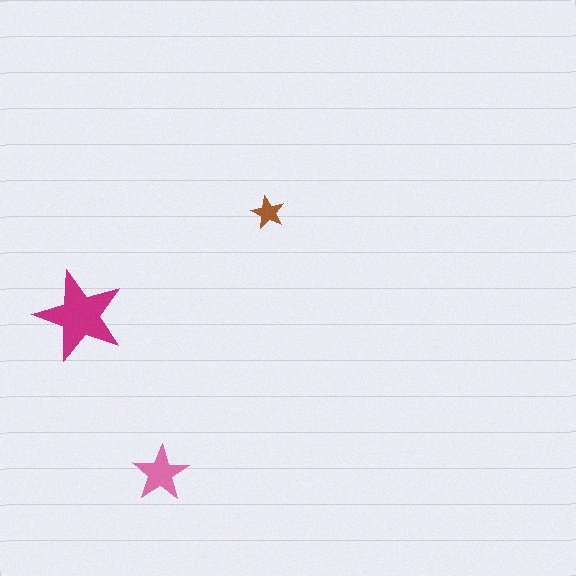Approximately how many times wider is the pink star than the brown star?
About 1.5 times wider.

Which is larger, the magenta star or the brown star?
The magenta one.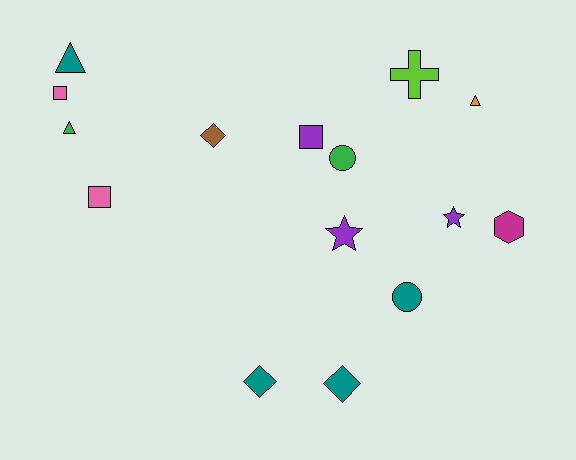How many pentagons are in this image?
There are no pentagons.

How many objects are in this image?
There are 15 objects.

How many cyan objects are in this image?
There are no cyan objects.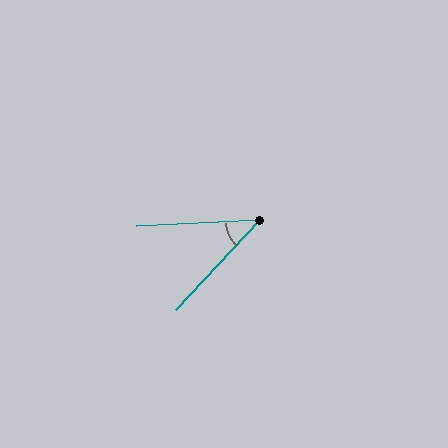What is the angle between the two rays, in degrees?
Approximately 44 degrees.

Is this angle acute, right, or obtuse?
It is acute.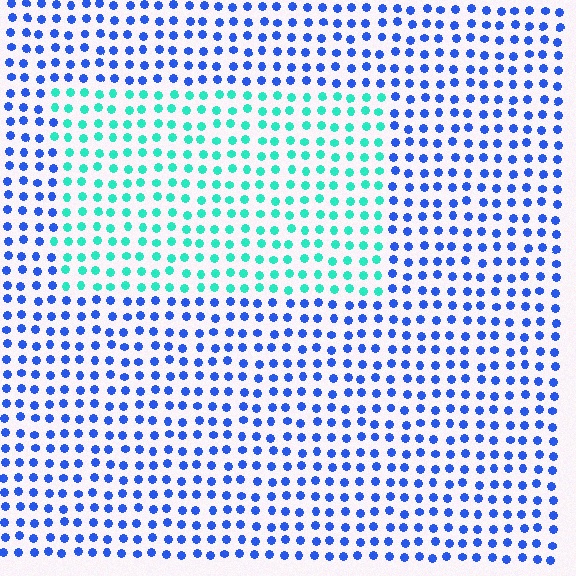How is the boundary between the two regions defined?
The boundary is defined purely by a slight shift in hue (about 58 degrees). Spacing, size, and orientation are identical on both sides.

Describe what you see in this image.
The image is filled with small blue elements in a uniform arrangement. A rectangle-shaped region is visible where the elements are tinted to a slightly different hue, forming a subtle color boundary.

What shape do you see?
I see a rectangle.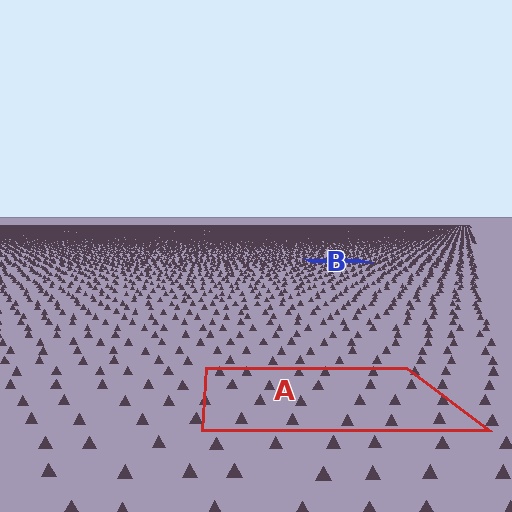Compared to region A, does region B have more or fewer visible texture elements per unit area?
Region B has more texture elements per unit area — they are packed more densely because it is farther away.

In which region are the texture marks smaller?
The texture marks are smaller in region B, because it is farther away.